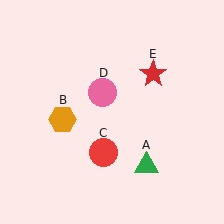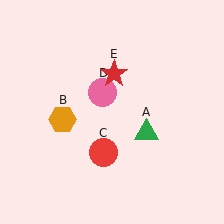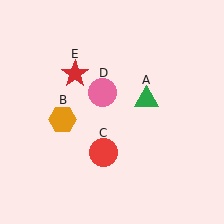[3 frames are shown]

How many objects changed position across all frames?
2 objects changed position: green triangle (object A), red star (object E).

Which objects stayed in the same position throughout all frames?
Orange hexagon (object B) and red circle (object C) and pink circle (object D) remained stationary.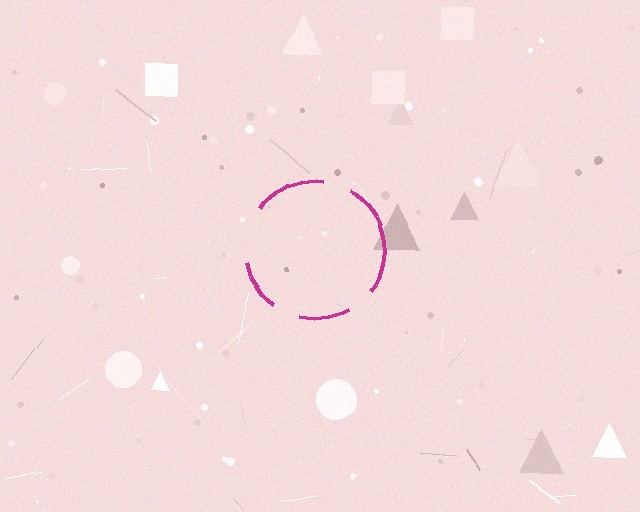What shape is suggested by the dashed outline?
The dashed outline suggests a circle.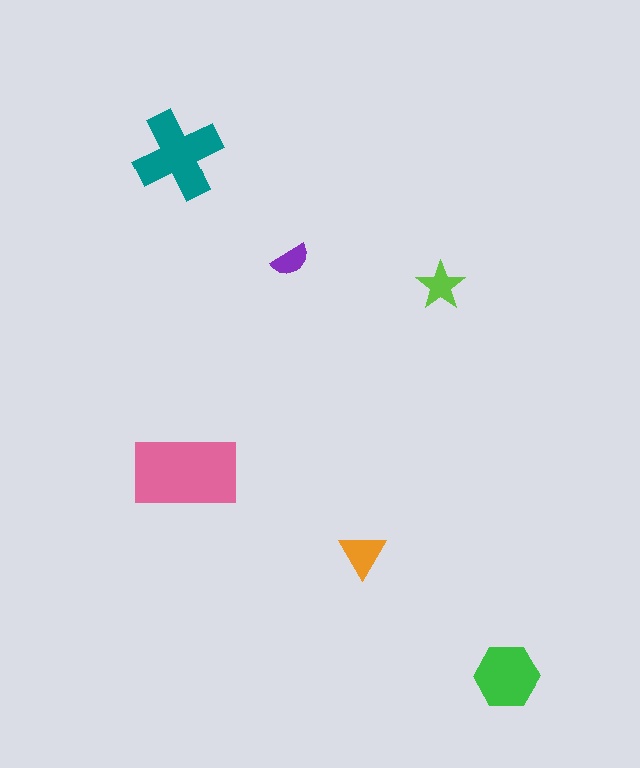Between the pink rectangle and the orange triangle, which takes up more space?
The pink rectangle.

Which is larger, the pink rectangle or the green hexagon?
The pink rectangle.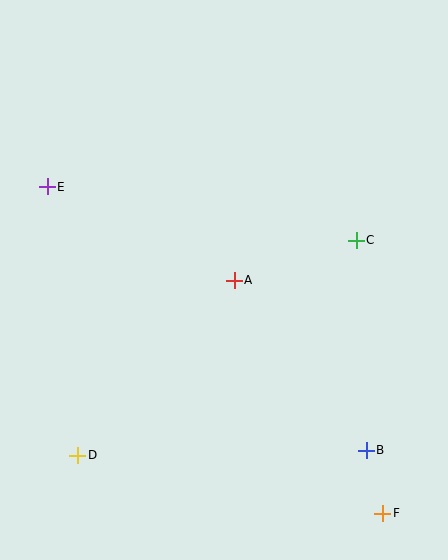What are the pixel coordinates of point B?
Point B is at (366, 450).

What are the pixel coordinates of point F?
Point F is at (383, 513).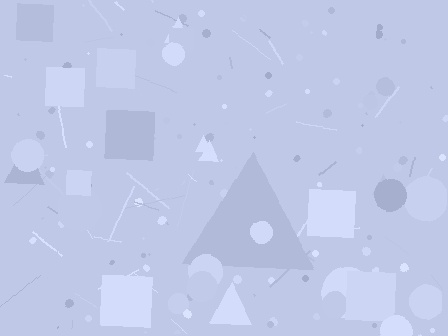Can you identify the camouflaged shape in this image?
The camouflaged shape is a triangle.